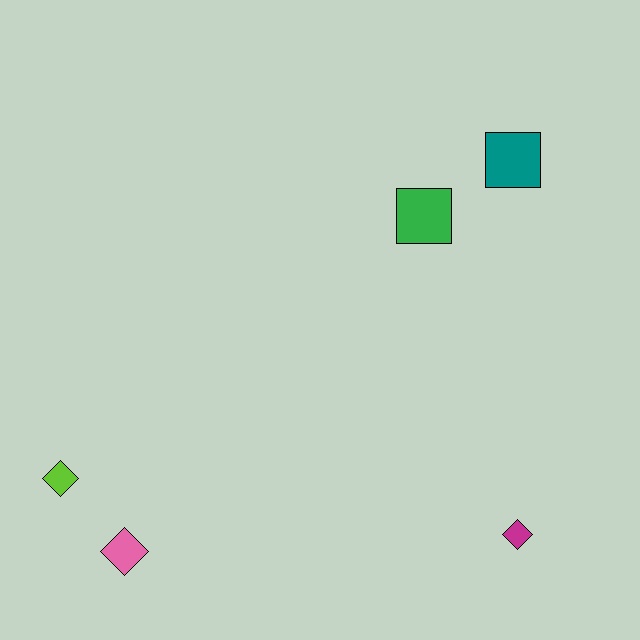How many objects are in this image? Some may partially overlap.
There are 5 objects.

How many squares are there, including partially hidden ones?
There are 2 squares.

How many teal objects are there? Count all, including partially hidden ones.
There is 1 teal object.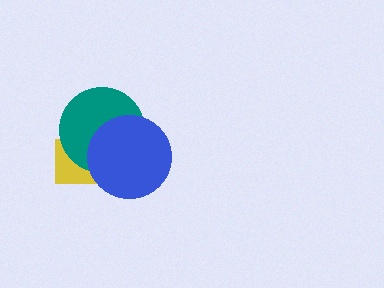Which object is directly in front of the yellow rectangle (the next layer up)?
The teal circle is directly in front of the yellow rectangle.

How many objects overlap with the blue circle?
2 objects overlap with the blue circle.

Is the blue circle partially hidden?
No, no other shape covers it.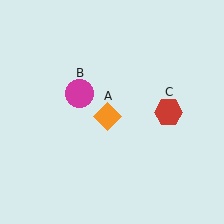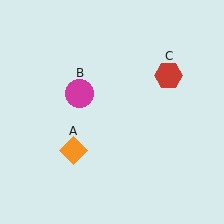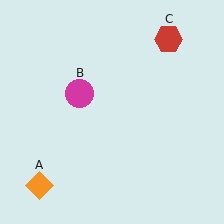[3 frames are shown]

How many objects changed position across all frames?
2 objects changed position: orange diamond (object A), red hexagon (object C).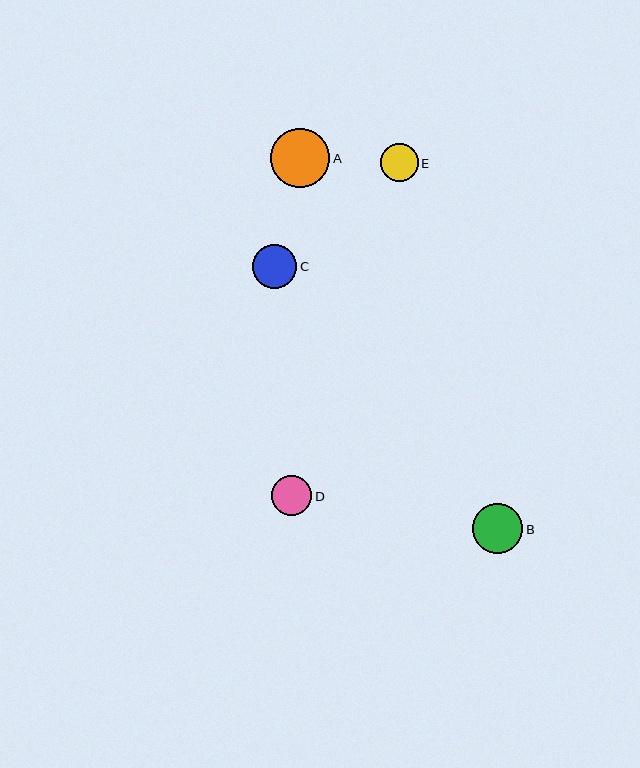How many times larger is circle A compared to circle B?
Circle A is approximately 1.2 times the size of circle B.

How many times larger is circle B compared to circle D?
Circle B is approximately 1.2 times the size of circle D.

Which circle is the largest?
Circle A is the largest with a size of approximately 59 pixels.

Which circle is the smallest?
Circle E is the smallest with a size of approximately 38 pixels.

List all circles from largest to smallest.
From largest to smallest: A, B, C, D, E.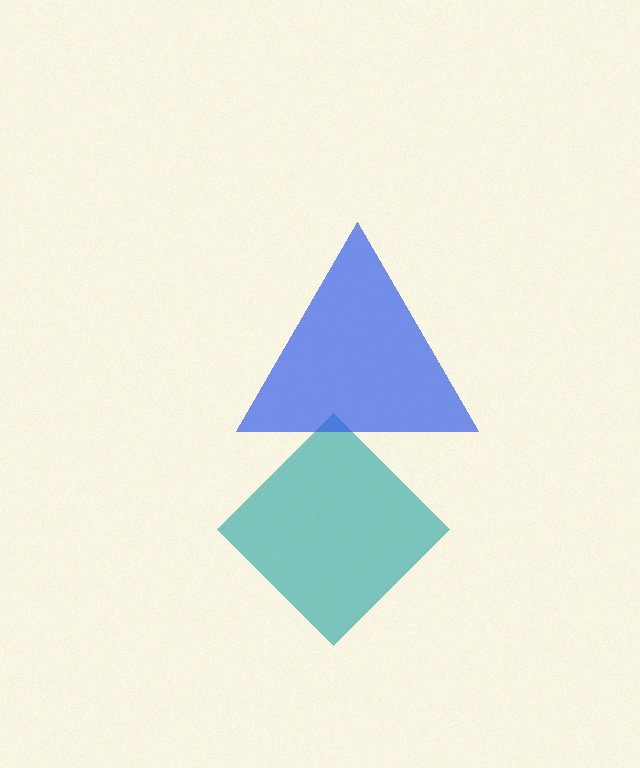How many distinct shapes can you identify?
There are 2 distinct shapes: a teal diamond, a blue triangle.